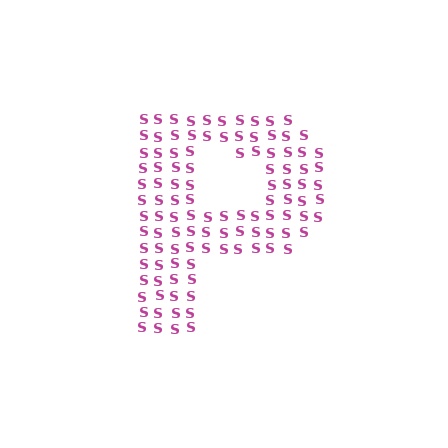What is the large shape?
The large shape is the letter P.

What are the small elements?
The small elements are letter S's.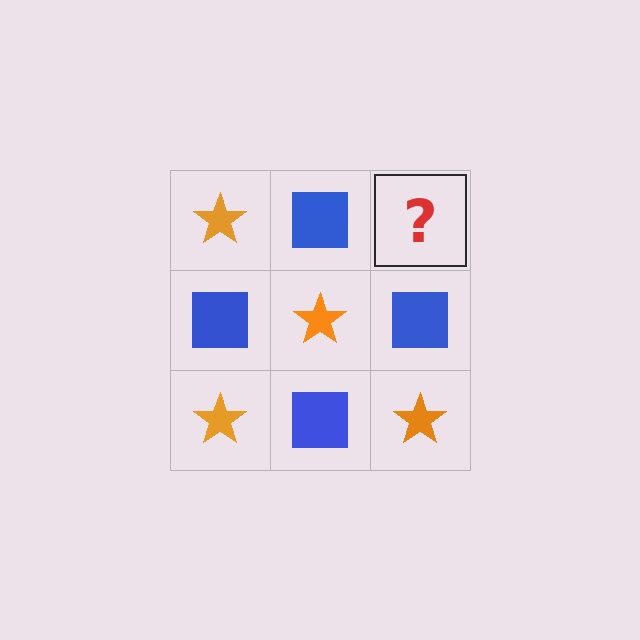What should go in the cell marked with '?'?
The missing cell should contain an orange star.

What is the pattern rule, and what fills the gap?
The rule is that it alternates orange star and blue square in a checkerboard pattern. The gap should be filled with an orange star.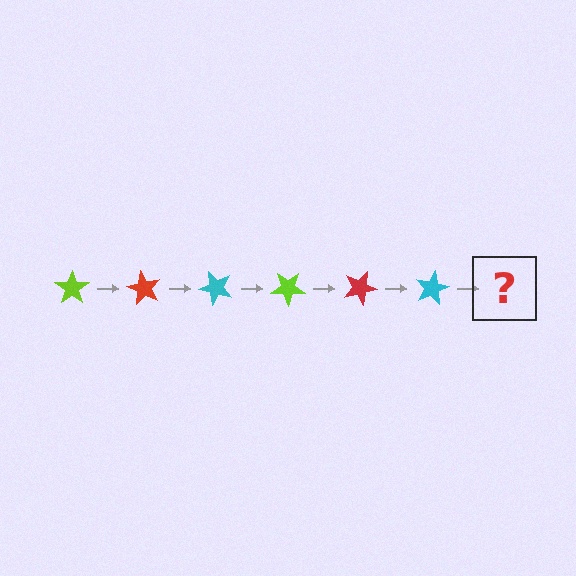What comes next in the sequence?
The next element should be a lime star, rotated 360 degrees from the start.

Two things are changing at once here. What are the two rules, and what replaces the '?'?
The two rules are that it rotates 60 degrees each step and the color cycles through lime, red, and cyan. The '?' should be a lime star, rotated 360 degrees from the start.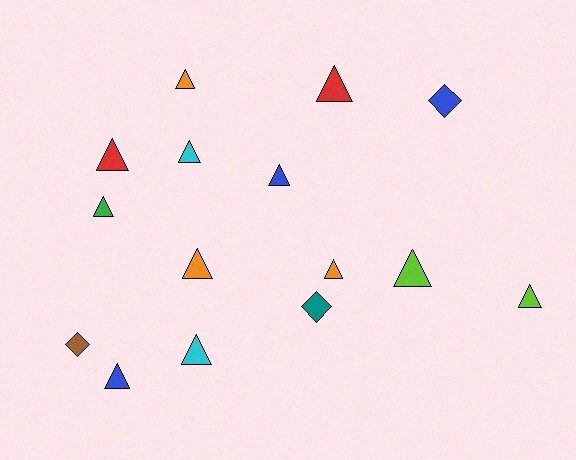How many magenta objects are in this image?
There are no magenta objects.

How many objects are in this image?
There are 15 objects.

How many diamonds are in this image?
There are 3 diamonds.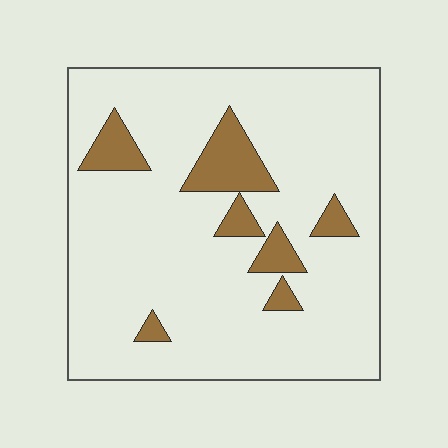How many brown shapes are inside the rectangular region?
7.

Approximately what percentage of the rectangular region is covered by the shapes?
Approximately 10%.